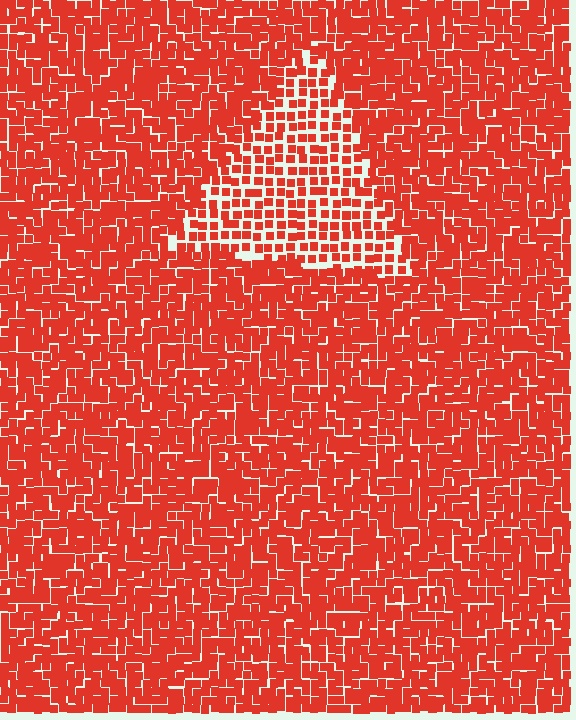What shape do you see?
I see a triangle.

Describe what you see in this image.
The image contains small red elements arranged at two different densities. A triangle-shaped region is visible where the elements are less densely packed than the surrounding area.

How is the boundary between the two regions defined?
The boundary is defined by a change in element density (approximately 1.7x ratio). All elements are the same color, size, and shape.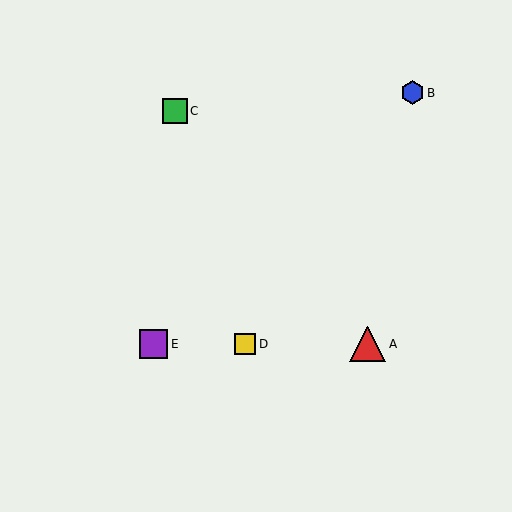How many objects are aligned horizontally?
3 objects (A, D, E) are aligned horizontally.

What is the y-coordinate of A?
Object A is at y≈344.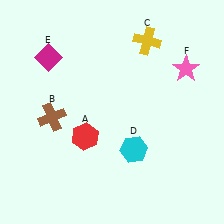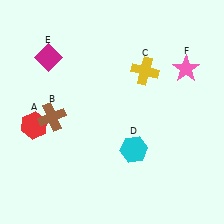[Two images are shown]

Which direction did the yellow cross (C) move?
The yellow cross (C) moved down.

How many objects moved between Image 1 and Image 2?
2 objects moved between the two images.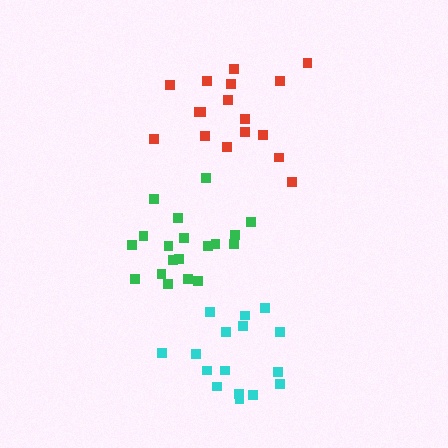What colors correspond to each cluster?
The clusters are colored: cyan, red, green.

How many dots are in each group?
Group 1: 16 dots, Group 2: 17 dots, Group 3: 19 dots (52 total).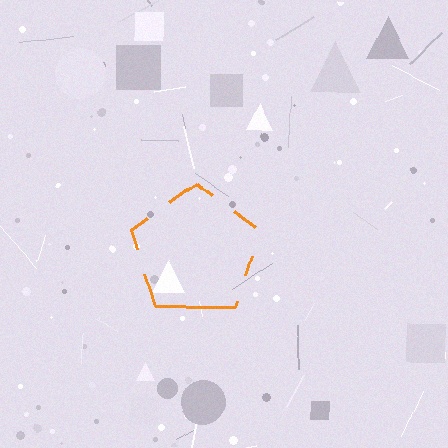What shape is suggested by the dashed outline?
The dashed outline suggests a pentagon.